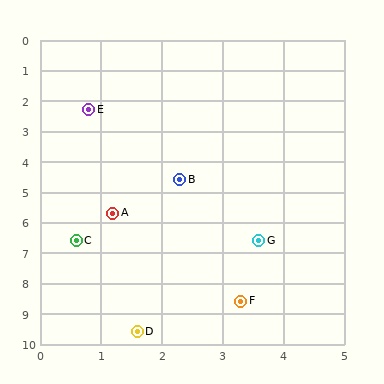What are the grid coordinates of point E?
Point E is at approximately (0.8, 2.3).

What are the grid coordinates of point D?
Point D is at approximately (1.6, 9.6).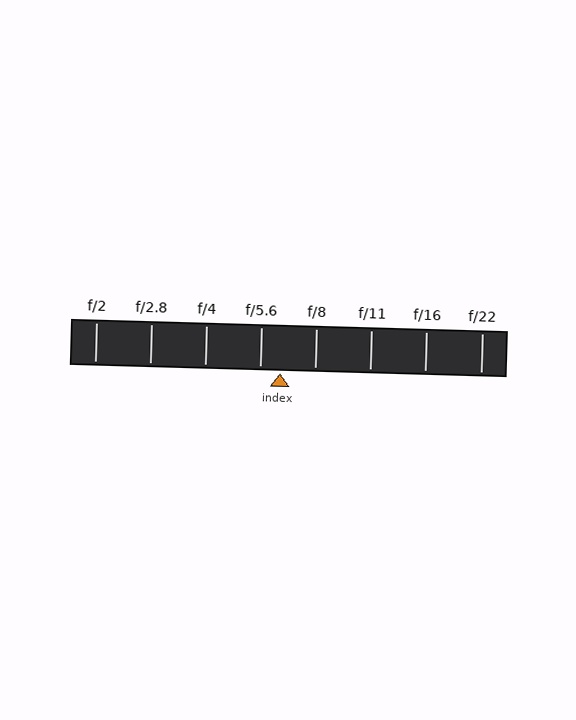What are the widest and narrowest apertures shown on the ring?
The widest aperture shown is f/2 and the narrowest is f/22.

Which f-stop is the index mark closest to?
The index mark is closest to f/5.6.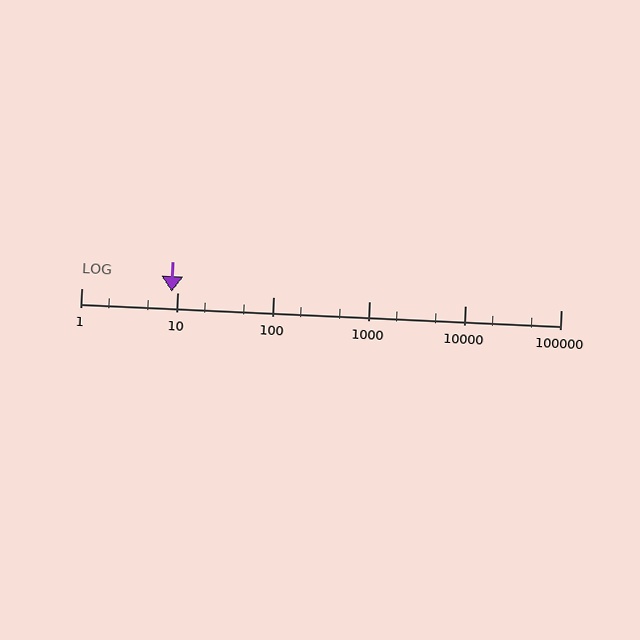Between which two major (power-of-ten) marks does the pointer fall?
The pointer is between 1 and 10.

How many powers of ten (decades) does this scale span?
The scale spans 5 decades, from 1 to 100000.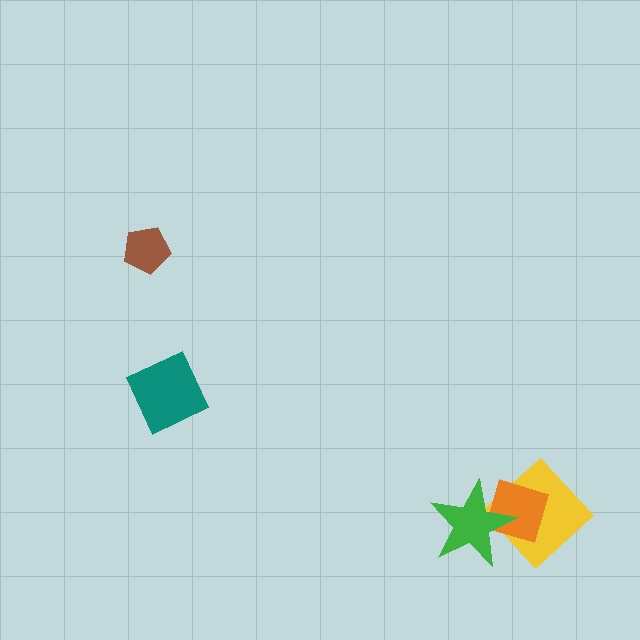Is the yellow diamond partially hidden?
Yes, it is partially covered by another shape.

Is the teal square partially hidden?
No, no other shape covers it.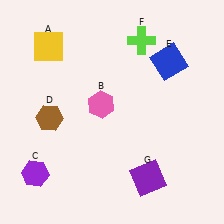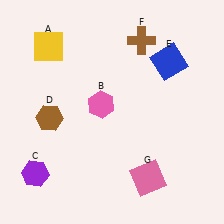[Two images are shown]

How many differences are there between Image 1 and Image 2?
There are 2 differences between the two images.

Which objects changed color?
F changed from lime to brown. G changed from purple to pink.